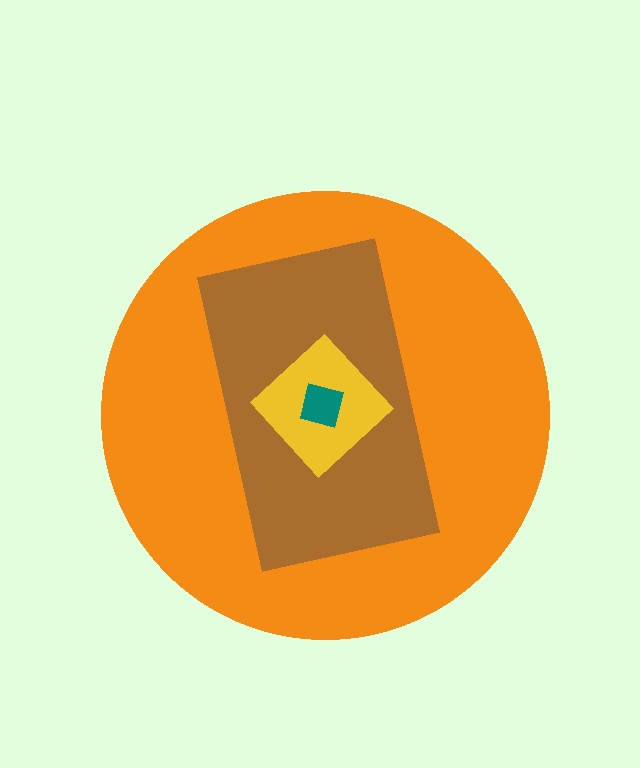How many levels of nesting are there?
4.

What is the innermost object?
The teal square.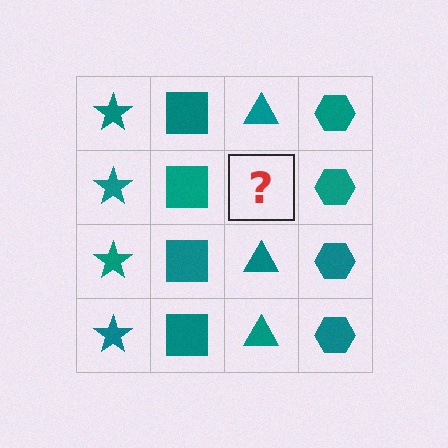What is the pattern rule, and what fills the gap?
The rule is that each column has a consistent shape. The gap should be filled with a teal triangle.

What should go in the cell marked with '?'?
The missing cell should contain a teal triangle.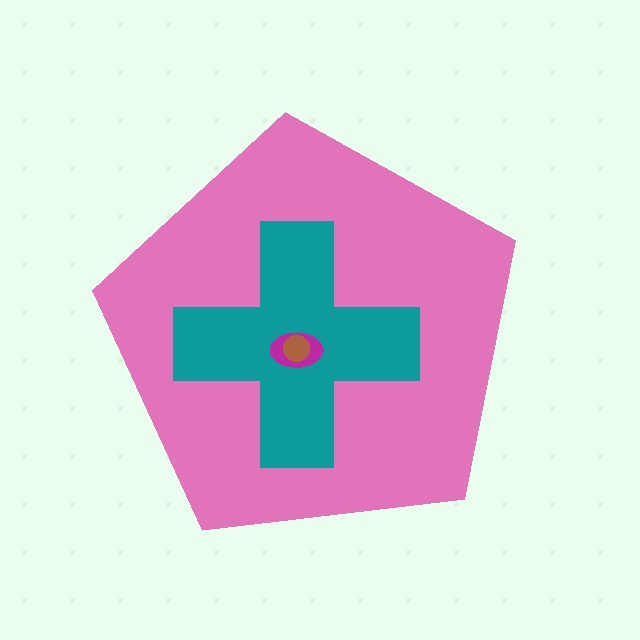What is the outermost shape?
The pink pentagon.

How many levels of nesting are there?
4.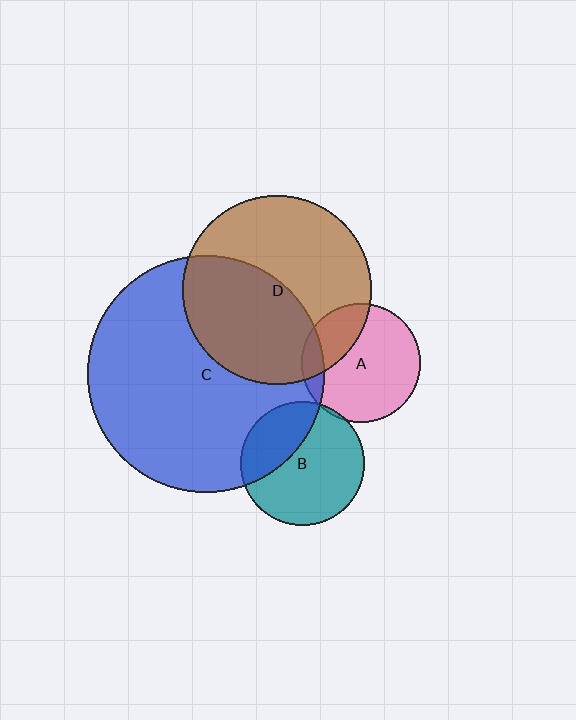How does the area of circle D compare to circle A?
Approximately 2.5 times.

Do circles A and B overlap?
Yes.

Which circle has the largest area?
Circle C (blue).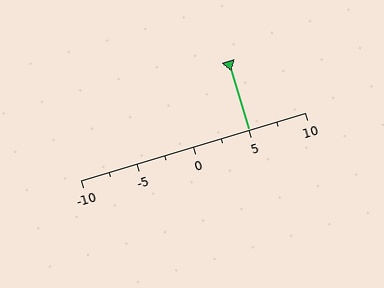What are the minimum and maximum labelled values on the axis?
The axis runs from -10 to 10.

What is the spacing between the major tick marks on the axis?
The major ticks are spaced 5 apart.